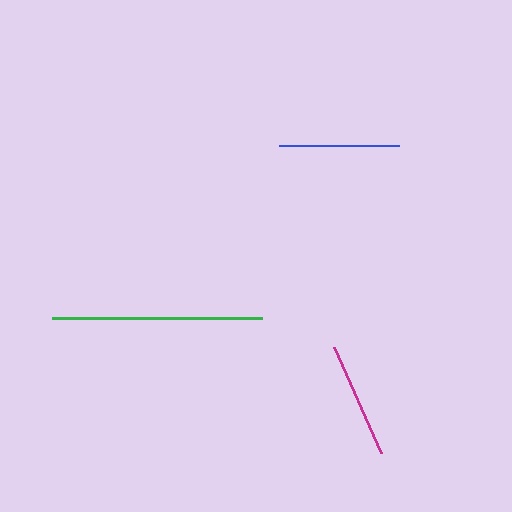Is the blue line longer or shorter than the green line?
The green line is longer than the blue line.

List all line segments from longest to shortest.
From longest to shortest: green, blue, magenta.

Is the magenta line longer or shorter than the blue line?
The blue line is longer than the magenta line.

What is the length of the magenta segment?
The magenta segment is approximately 116 pixels long.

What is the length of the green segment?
The green segment is approximately 210 pixels long.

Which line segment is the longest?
The green line is the longest at approximately 210 pixels.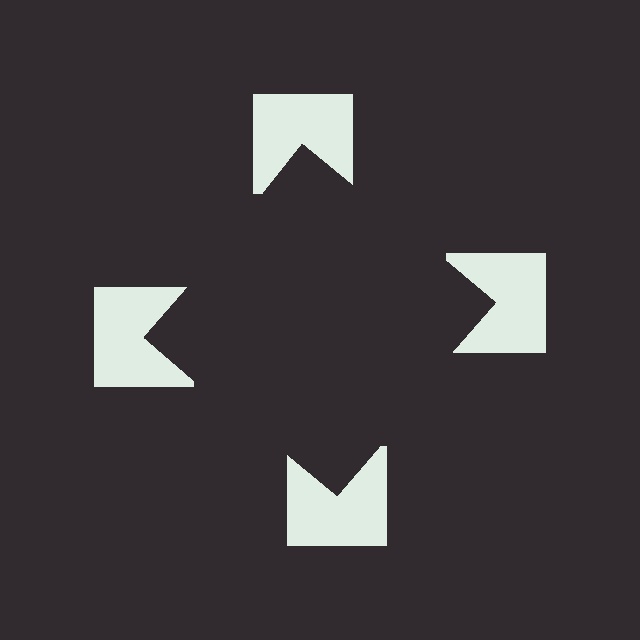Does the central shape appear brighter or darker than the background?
It typically appears slightly darker than the background, even though no actual brightness change is drawn.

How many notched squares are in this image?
There are 4 — one at each vertex of the illusory square.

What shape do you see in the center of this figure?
An illusory square — its edges are inferred from the aligned wedge cuts in the notched squares, not physically drawn.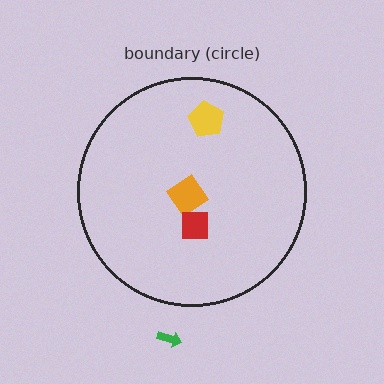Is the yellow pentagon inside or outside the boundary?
Inside.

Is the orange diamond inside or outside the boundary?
Inside.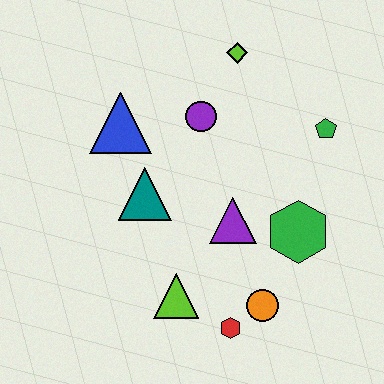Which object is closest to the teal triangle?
The blue triangle is closest to the teal triangle.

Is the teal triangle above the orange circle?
Yes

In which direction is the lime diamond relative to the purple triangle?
The lime diamond is above the purple triangle.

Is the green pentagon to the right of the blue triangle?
Yes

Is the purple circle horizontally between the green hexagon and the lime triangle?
Yes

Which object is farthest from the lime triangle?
The lime diamond is farthest from the lime triangle.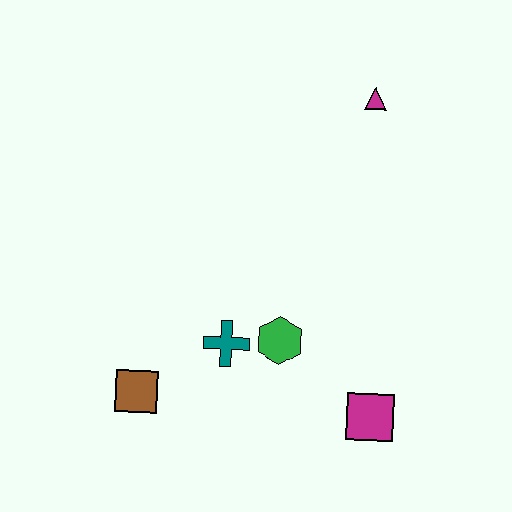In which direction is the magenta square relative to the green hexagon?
The magenta square is to the right of the green hexagon.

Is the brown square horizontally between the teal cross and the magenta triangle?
No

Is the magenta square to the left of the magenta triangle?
No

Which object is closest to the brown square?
The teal cross is closest to the brown square.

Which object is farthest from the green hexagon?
The magenta triangle is farthest from the green hexagon.